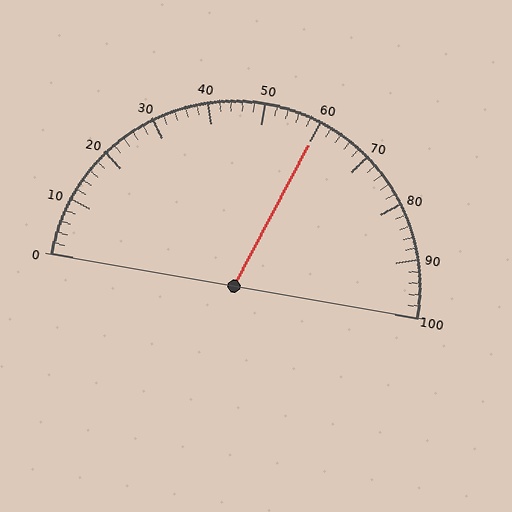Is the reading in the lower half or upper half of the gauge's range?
The reading is in the upper half of the range (0 to 100).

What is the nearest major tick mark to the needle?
The nearest major tick mark is 60.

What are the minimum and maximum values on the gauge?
The gauge ranges from 0 to 100.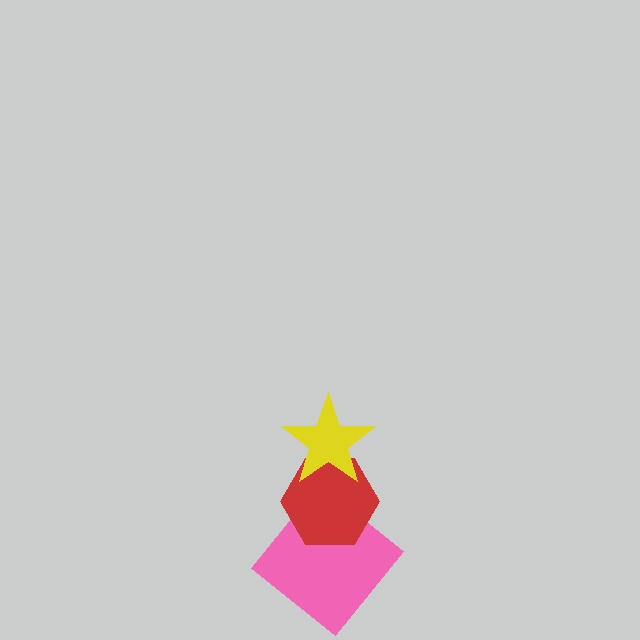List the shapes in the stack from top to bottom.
From top to bottom: the yellow star, the red hexagon, the pink diamond.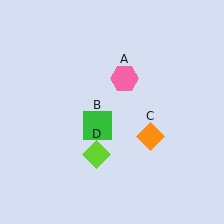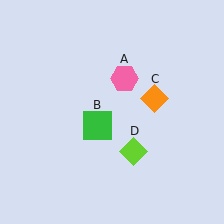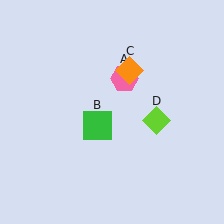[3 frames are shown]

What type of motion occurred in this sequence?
The orange diamond (object C), lime diamond (object D) rotated counterclockwise around the center of the scene.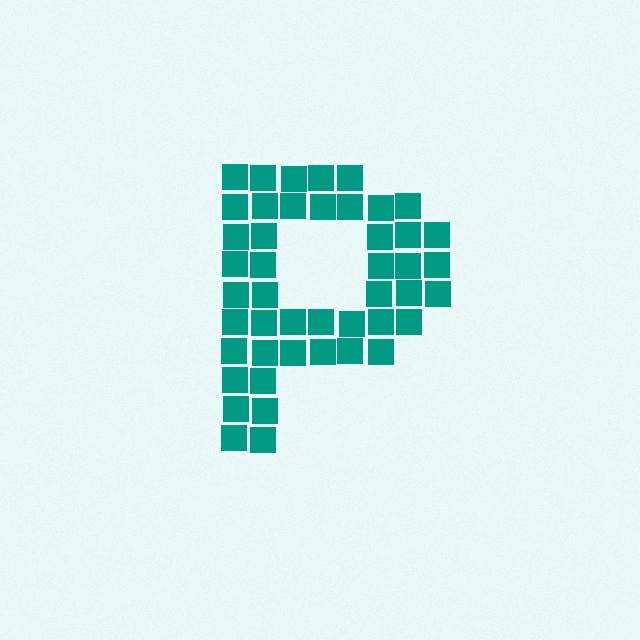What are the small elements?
The small elements are squares.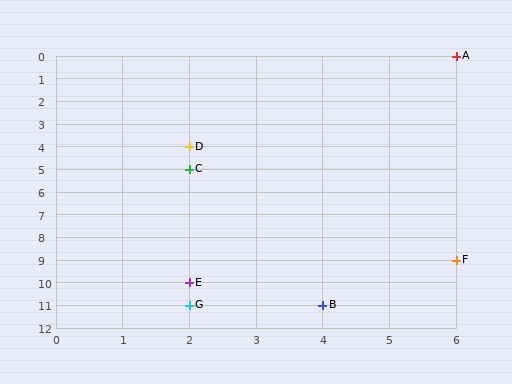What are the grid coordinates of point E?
Point E is at grid coordinates (2, 10).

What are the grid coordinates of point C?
Point C is at grid coordinates (2, 5).